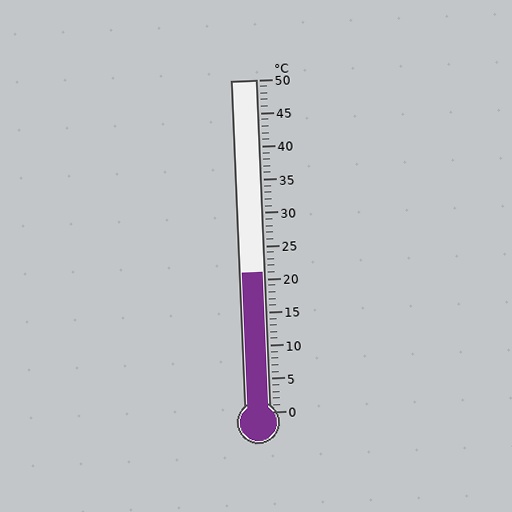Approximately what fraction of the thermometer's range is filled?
The thermometer is filled to approximately 40% of its range.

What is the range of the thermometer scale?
The thermometer scale ranges from 0°C to 50°C.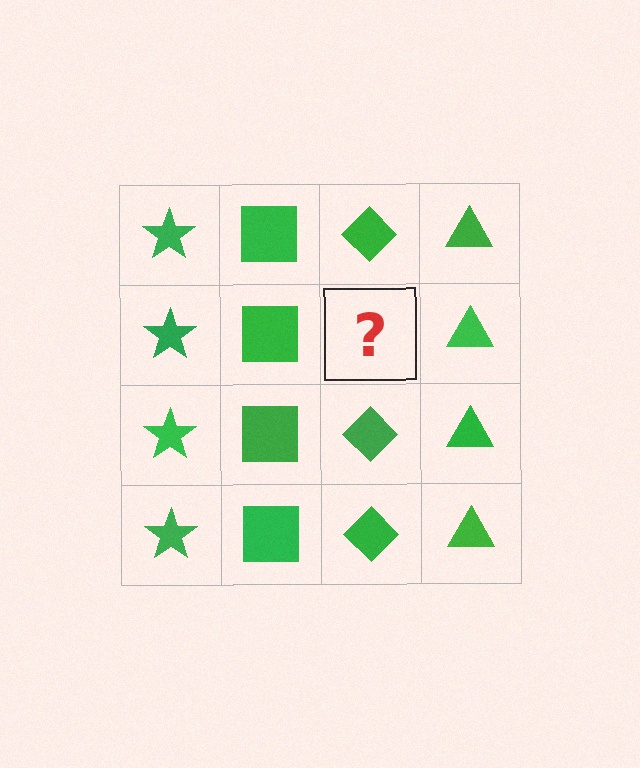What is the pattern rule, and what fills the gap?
The rule is that each column has a consistent shape. The gap should be filled with a green diamond.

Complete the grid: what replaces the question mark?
The question mark should be replaced with a green diamond.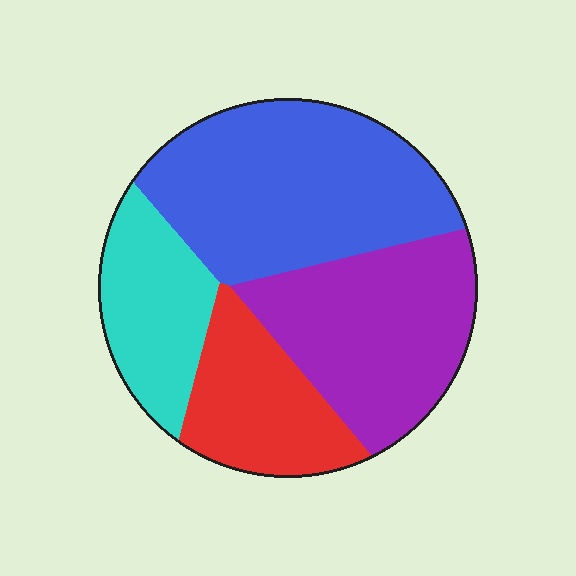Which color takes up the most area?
Blue, at roughly 35%.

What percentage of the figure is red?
Red covers 18% of the figure.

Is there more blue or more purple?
Blue.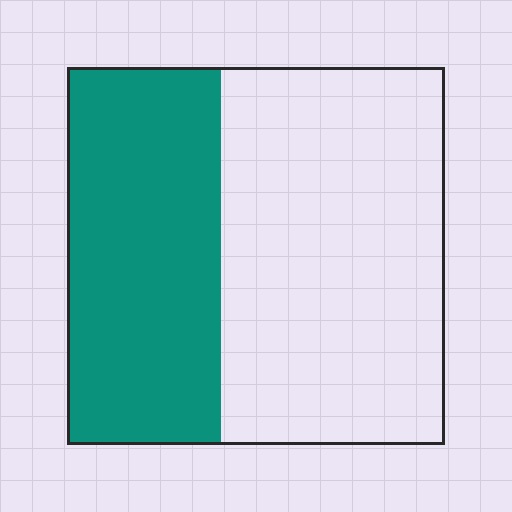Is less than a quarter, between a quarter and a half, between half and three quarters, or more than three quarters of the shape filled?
Between a quarter and a half.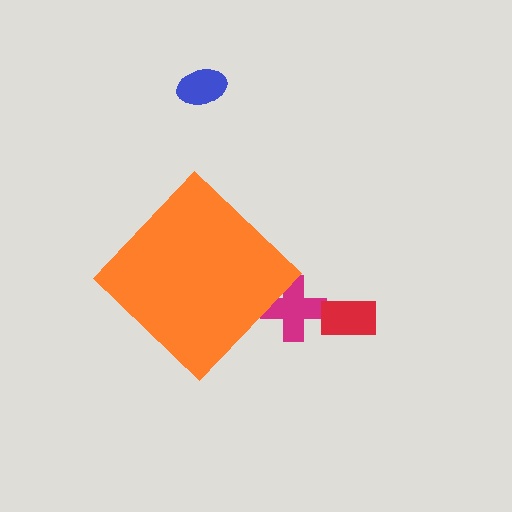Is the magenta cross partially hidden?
Yes, the magenta cross is partially hidden behind the orange diamond.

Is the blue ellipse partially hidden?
No, the blue ellipse is fully visible.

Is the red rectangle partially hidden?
No, the red rectangle is fully visible.